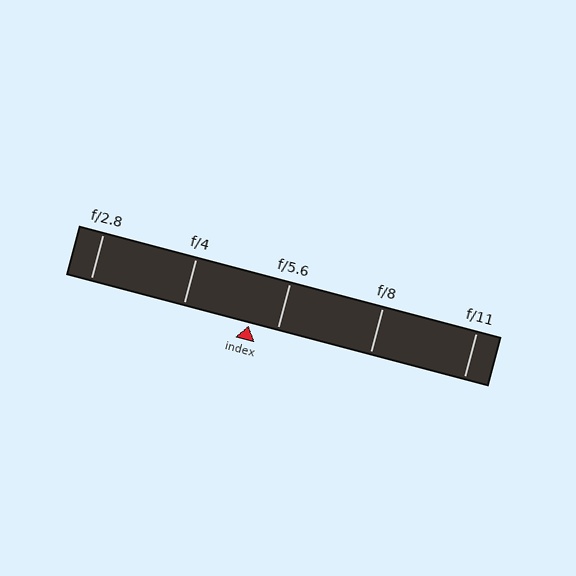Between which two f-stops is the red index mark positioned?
The index mark is between f/4 and f/5.6.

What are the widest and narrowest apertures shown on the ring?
The widest aperture shown is f/2.8 and the narrowest is f/11.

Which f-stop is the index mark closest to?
The index mark is closest to f/5.6.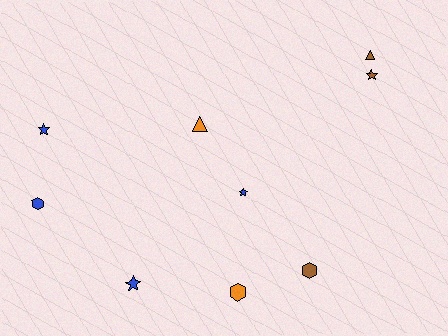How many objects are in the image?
There are 9 objects.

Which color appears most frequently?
Blue, with 4 objects.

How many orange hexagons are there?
There is 1 orange hexagon.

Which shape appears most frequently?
Star, with 4 objects.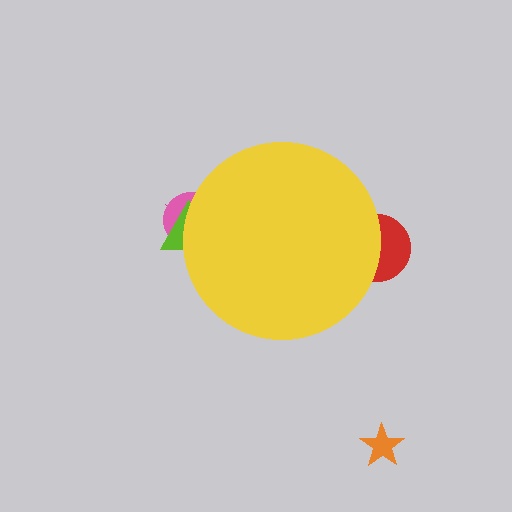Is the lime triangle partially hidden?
Yes, the lime triangle is partially hidden behind the yellow circle.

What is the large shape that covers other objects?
A yellow circle.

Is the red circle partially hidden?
Yes, the red circle is partially hidden behind the yellow circle.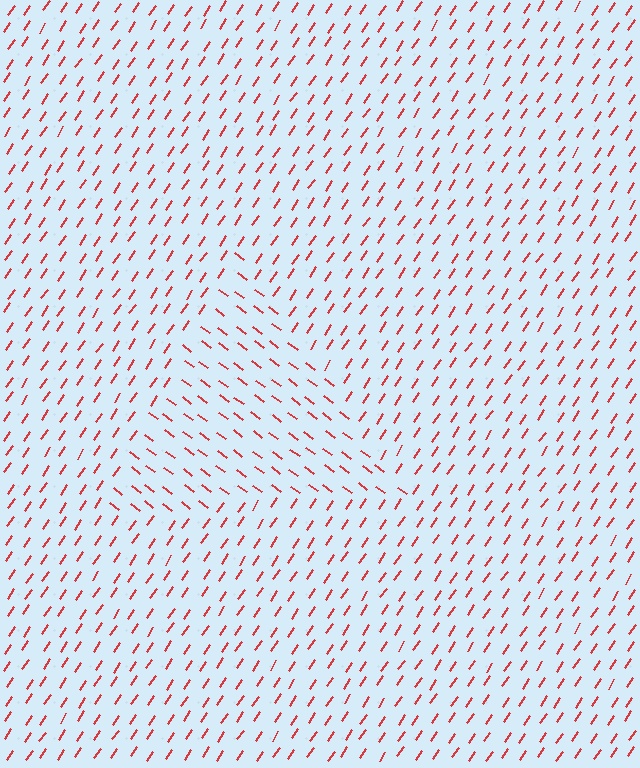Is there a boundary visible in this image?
Yes, there is a texture boundary formed by a change in line orientation.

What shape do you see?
I see a triangle.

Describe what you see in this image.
The image is filled with small red line segments. A triangle region in the image has lines oriented differently from the surrounding lines, creating a visible texture boundary.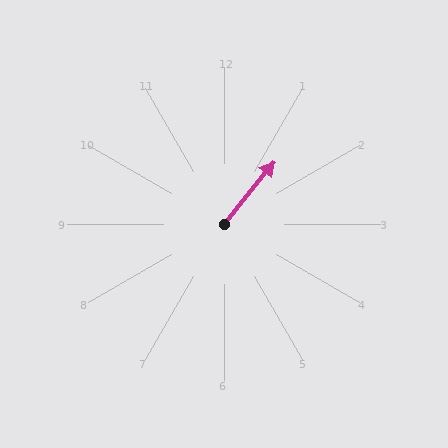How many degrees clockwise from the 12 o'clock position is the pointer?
Approximately 39 degrees.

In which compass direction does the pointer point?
Northeast.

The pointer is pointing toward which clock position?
Roughly 1 o'clock.